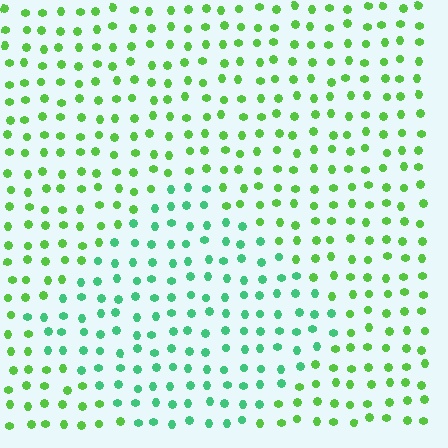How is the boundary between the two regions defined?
The boundary is defined purely by a slight shift in hue (about 37 degrees). Spacing, size, and orientation are identical on both sides.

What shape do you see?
I see a diamond.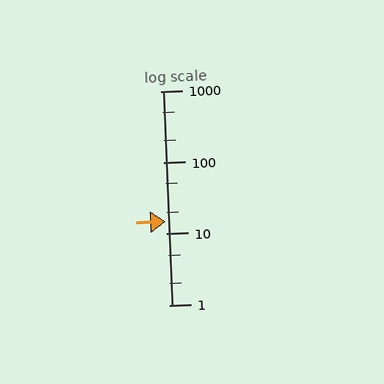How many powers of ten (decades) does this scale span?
The scale spans 3 decades, from 1 to 1000.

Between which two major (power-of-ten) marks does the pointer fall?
The pointer is between 10 and 100.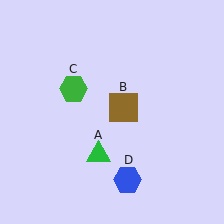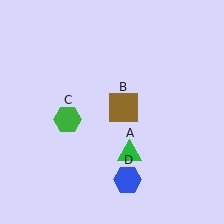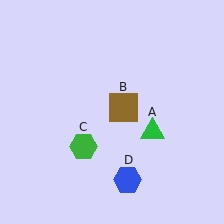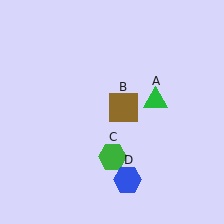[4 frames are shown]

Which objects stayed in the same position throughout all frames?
Brown square (object B) and blue hexagon (object D) remained stationary.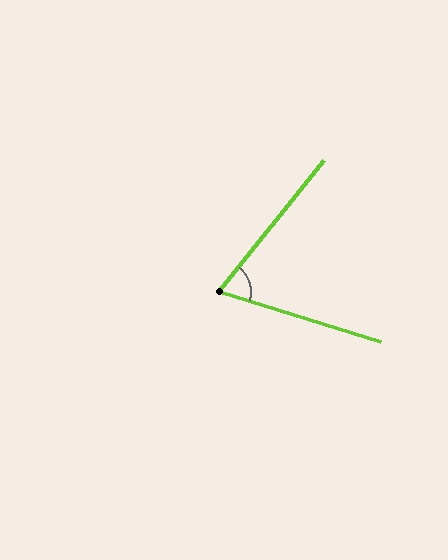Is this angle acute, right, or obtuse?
It is acute.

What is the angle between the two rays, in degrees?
Approximately 69 degrees.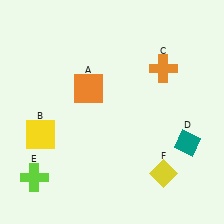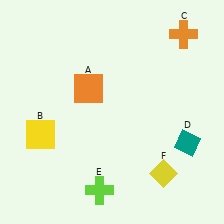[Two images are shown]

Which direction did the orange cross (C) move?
The orange cross (C) moved up.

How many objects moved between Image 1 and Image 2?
2 objects moved between the two images.